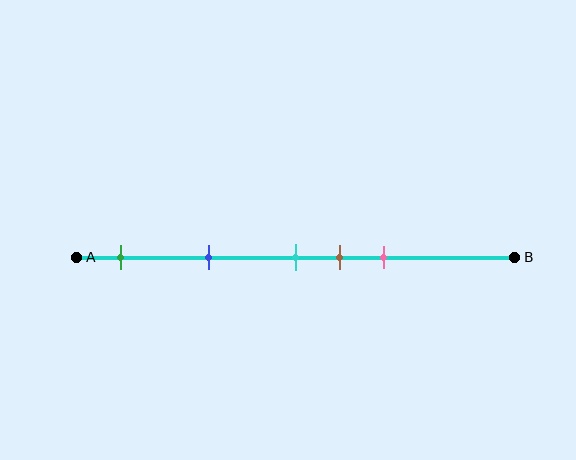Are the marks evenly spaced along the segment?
No, the marks are not evenly spaced.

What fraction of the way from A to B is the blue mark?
The blue mark is approximately 30% (0.3) of the way from A to B.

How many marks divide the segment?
There are 5 marks dividing the segment.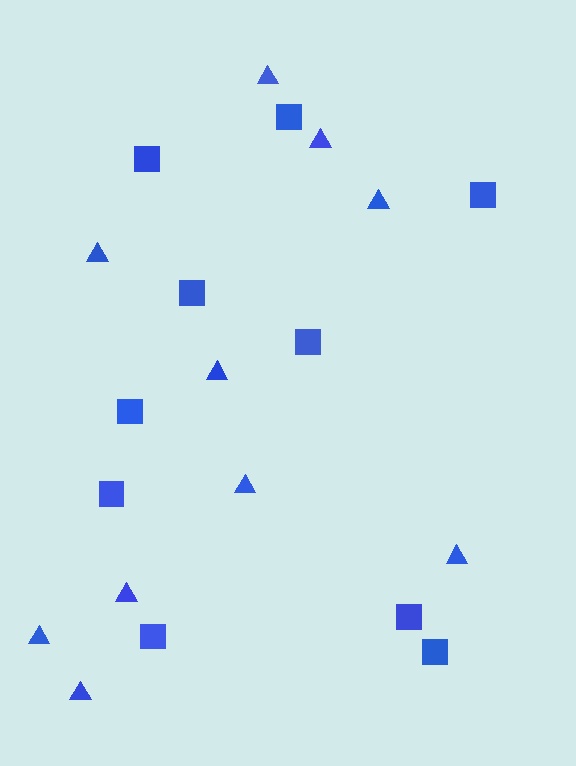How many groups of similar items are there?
There are 2 groups: one group of triangles (10) and one group of squares (10).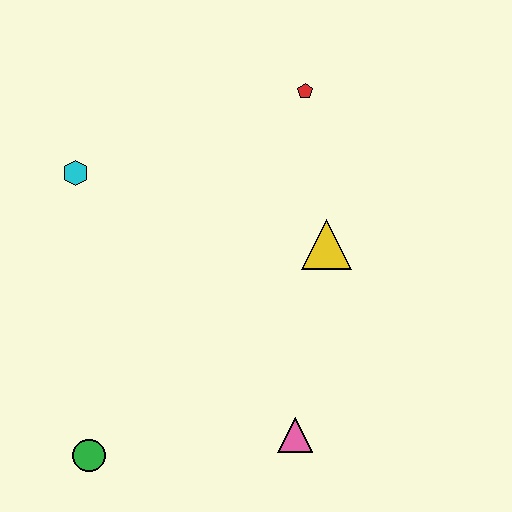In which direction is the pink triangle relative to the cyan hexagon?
The pink triangle is below the cyan hexagon.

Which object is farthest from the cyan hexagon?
The pink triangle is farthest from the cyan hexagon.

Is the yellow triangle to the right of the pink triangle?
Yes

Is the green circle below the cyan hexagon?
Yes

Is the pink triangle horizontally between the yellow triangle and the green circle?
Yes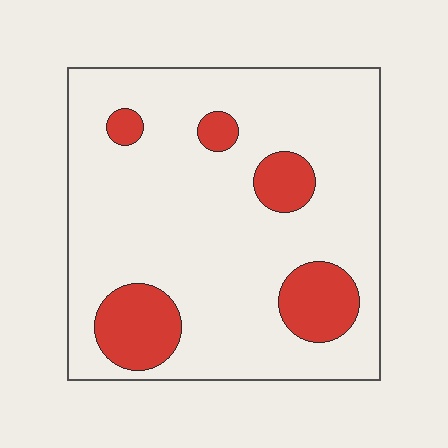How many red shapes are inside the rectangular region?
5.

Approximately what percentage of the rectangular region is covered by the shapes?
Approximately 15%.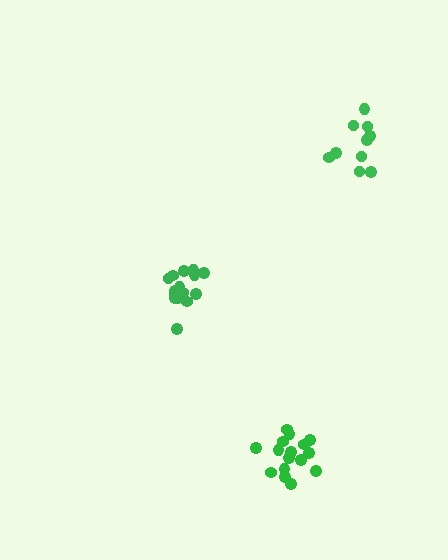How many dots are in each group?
Group 1: 10 dots, Group 2: 16 dots, Group 3: 15 dots (41 total).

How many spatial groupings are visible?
There are 3 spatial groupings.